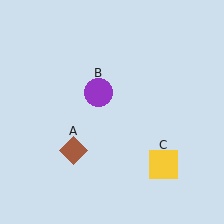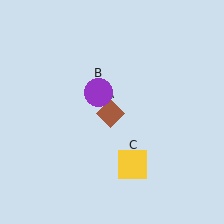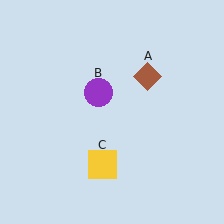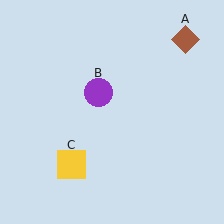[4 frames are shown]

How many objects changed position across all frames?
2 objects changed position: brown diamond (object A), yellow square (object C).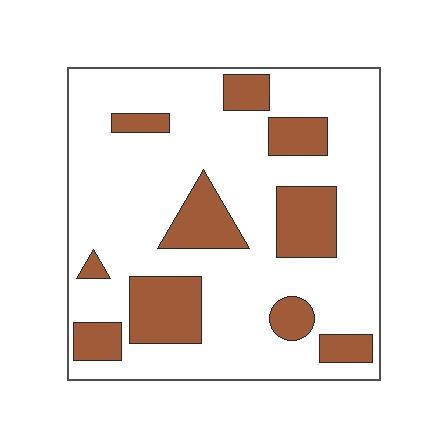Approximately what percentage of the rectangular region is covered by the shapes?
Approximately 25%.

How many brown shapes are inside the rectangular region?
10.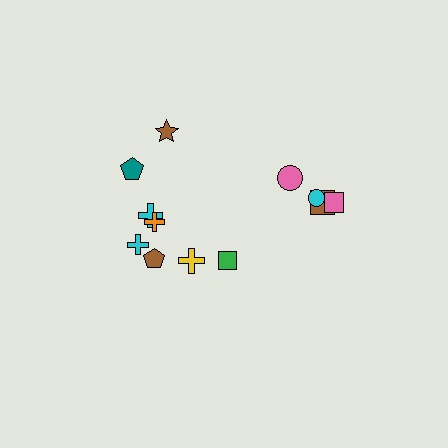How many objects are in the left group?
There are 7 objects.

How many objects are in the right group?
There are 5 objects.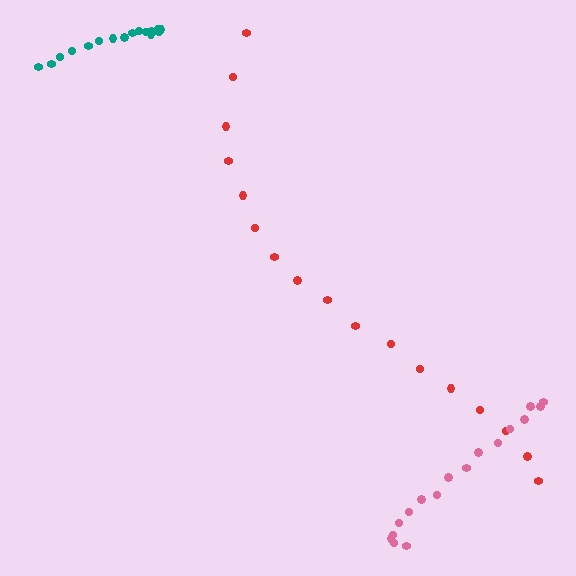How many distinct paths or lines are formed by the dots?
There are 3 distinct paths.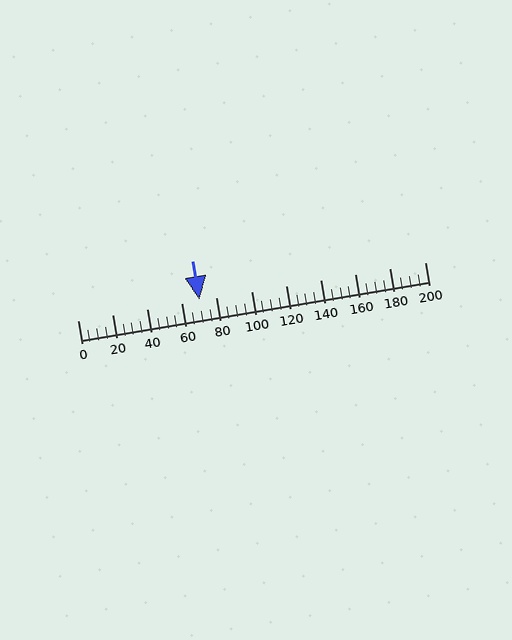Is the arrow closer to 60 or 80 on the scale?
The arrow is closer to 80.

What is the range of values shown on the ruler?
The ruler shows values from 0 to 200.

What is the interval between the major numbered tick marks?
The major tick marks are spaced 20 units apart.